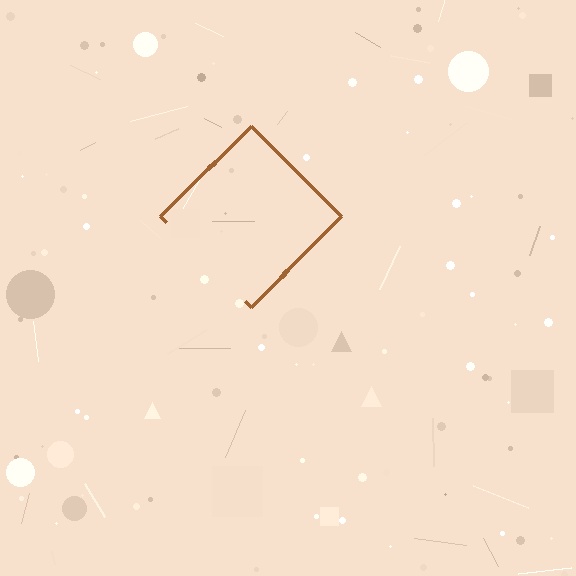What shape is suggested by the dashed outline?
The dashed outline suggests a diamond.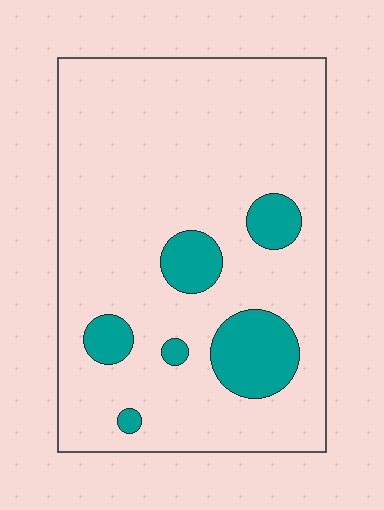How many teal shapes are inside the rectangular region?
6.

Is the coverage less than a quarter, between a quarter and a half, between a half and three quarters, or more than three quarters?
Less than a quarter.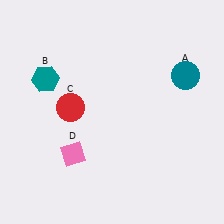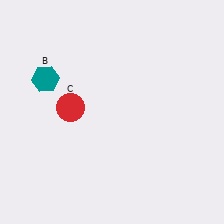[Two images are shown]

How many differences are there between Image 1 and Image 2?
There are 2 differences between the two images.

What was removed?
The pink diamond (D), the teal circle (A) were removed in Image 2.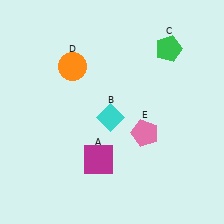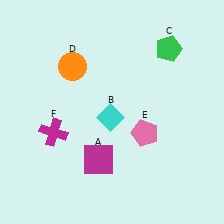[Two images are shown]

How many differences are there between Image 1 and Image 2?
There is 1 difference between the two images.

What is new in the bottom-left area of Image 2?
A magenta cross (F) was added in the bottom-left area of Image 2.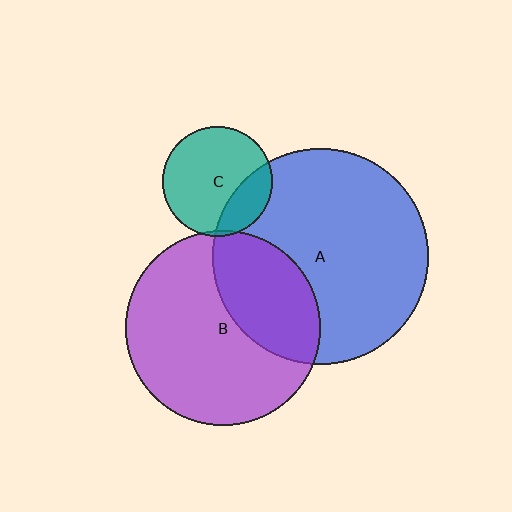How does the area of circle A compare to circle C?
Approximately 3.9 times.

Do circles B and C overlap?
Yes.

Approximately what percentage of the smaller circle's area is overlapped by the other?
Approximately 5%.